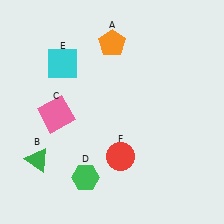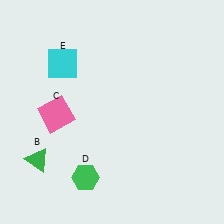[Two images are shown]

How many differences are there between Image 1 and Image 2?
There are 2 differences between the two images.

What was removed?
The orange pentagon (A), the red circle (F) were removed in Image 2.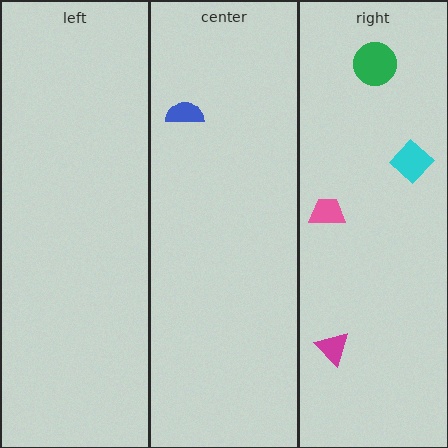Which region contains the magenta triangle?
The right region.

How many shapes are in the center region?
1.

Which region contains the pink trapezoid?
The right region.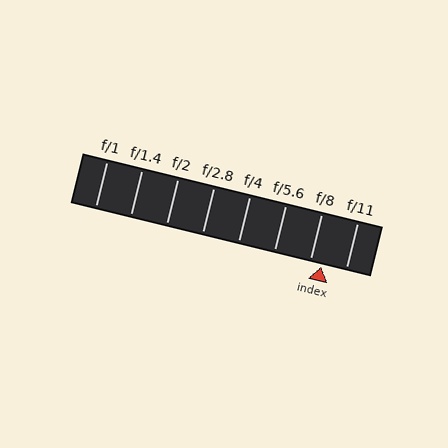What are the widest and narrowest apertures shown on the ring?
The widest aperture shown is f/1 and the narrowest is f/11.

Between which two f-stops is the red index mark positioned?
The index mark is between f/8 and f/11.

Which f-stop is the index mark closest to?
The index mark is closest to f/8.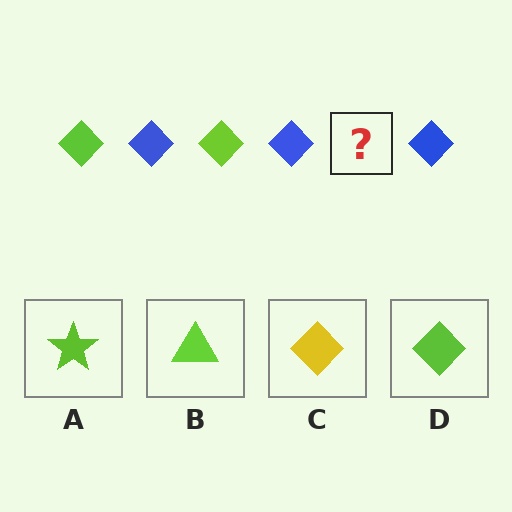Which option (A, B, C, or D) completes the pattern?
D.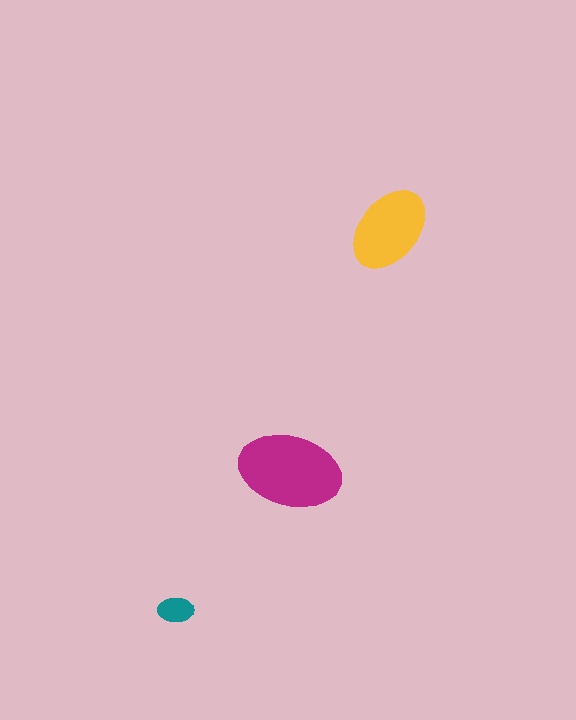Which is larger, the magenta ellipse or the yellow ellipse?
The magenta one.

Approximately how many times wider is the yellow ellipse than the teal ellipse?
About 2.5 times wider.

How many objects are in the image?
There are 3 objects in the image.